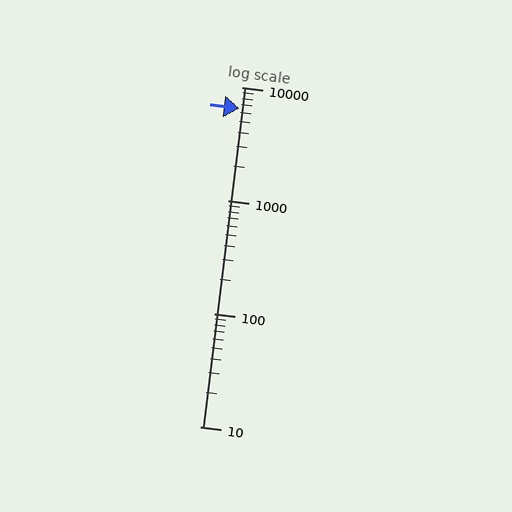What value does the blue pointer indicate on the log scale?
The pointer indicates approximately 6500.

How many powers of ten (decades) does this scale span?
The scale spans 3 decades, from 10 to 10000.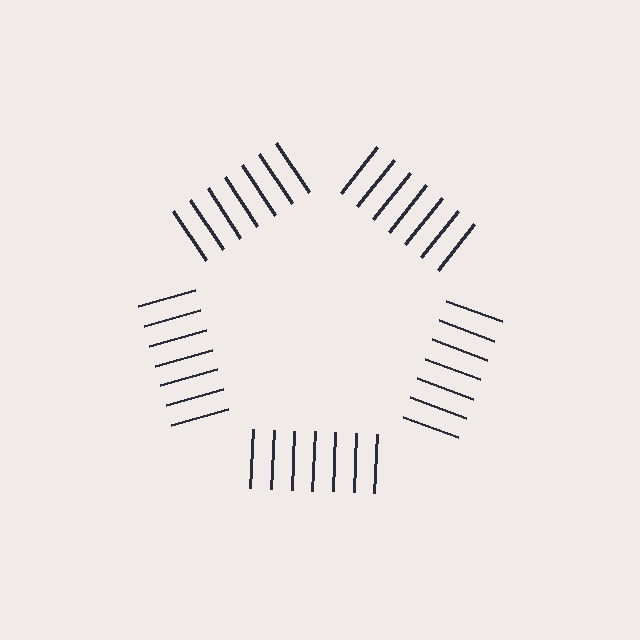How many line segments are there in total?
35 — 7 along each of the 5 edges.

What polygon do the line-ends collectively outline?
An illusory pentagon — the line segments terminate on its edges but no continuous stroke is drawn.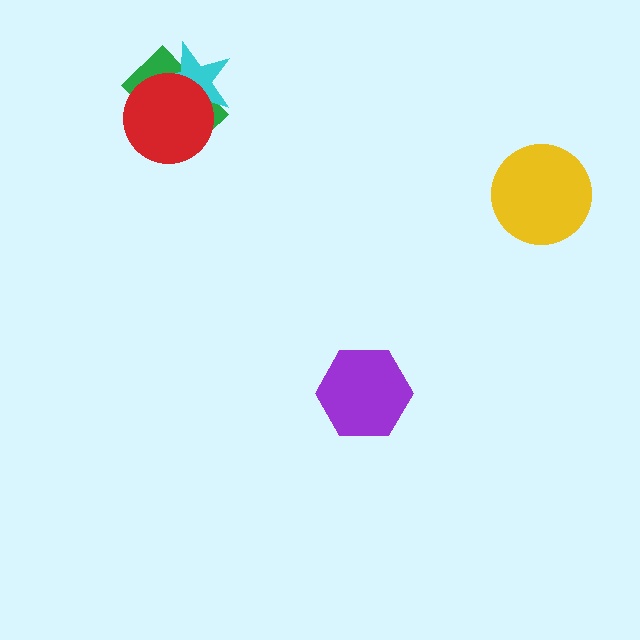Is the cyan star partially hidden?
Yes, it is partially covered by another shape.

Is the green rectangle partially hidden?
Yes, it is partially covered by another shape.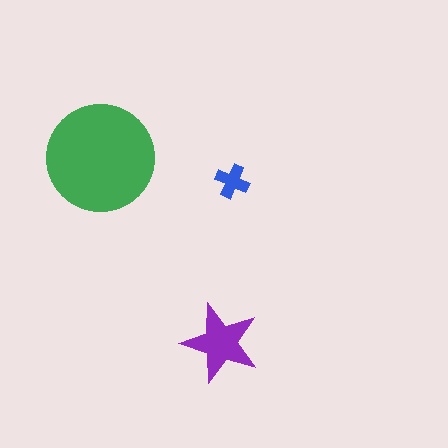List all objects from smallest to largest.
The blue cross, the purple star, the green circle.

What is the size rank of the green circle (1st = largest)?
1st.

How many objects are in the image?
There are 3 objects in the image.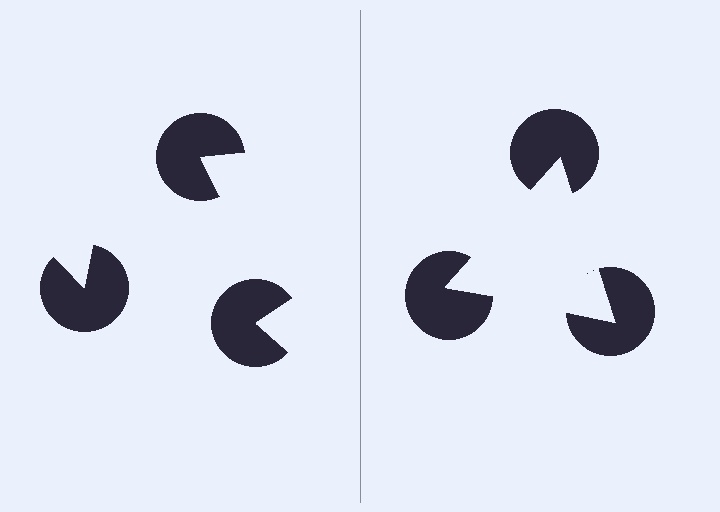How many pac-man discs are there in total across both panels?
6 — 3 on each side.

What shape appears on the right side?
An illusory triangle.